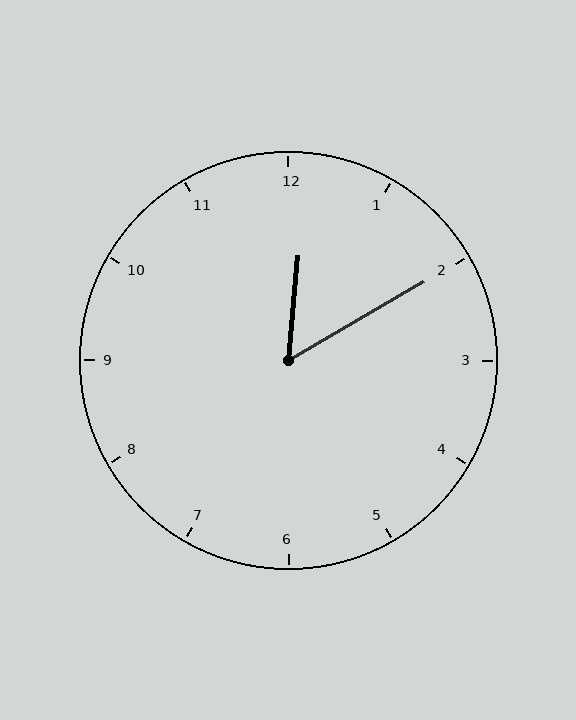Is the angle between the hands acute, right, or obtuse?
It is acute.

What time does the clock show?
12:10.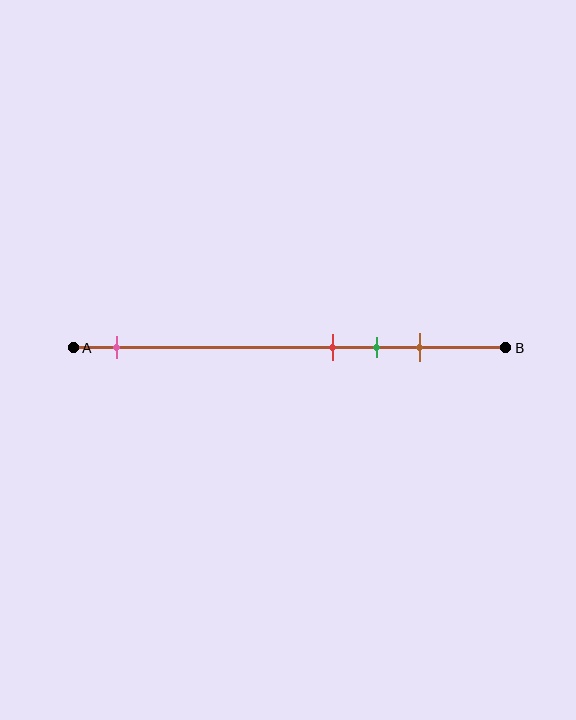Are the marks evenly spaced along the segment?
No, the marks are not evenly spaced.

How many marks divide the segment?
There are 4 marks dividing the segment.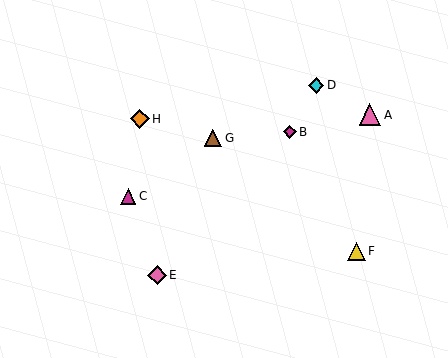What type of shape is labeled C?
Shape C is a magenta triangle.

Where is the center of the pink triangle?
The center of the pink triangle is at (370, 115).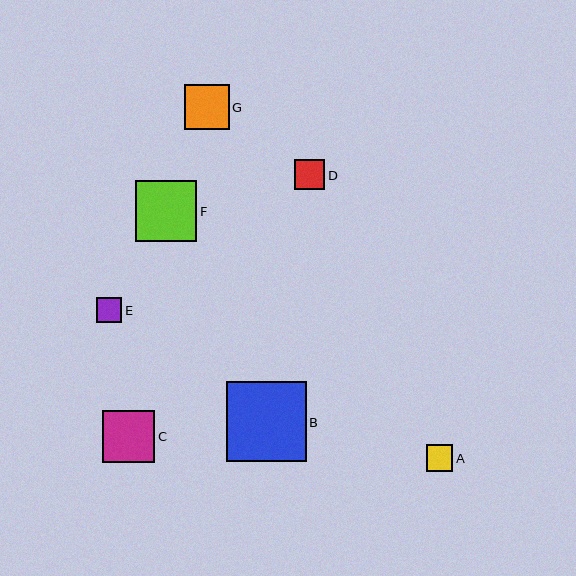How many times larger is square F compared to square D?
Square F is approximately 2.0 times the size of square D.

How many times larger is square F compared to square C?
Square F is approximately 1.2 times the size of square C.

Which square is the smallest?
Square E is the smallest with a size of approximately 25 pixels.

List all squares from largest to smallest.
From largest to smallest: B, F, C, G, D, A, E.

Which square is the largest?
Square B is the largest with a size of approximately 79 pixels.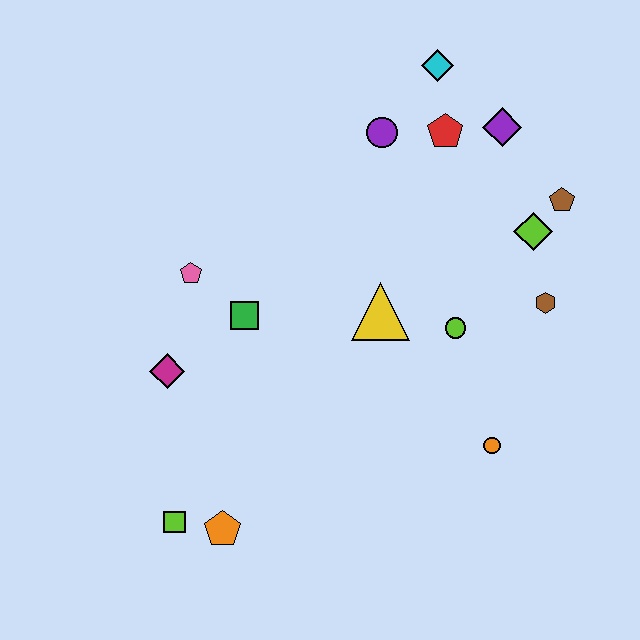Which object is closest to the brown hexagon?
The lime diamond is closest to the brown hexagon.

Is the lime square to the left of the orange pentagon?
Yes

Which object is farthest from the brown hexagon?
The lime square is farthest from the brown hexagon.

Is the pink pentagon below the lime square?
No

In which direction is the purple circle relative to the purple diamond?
The purple circle is to the left of the purple diamond.